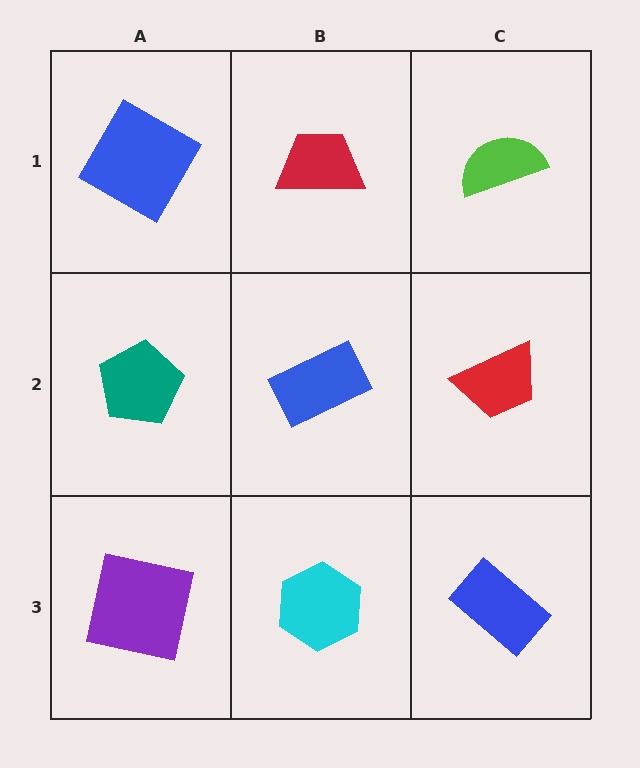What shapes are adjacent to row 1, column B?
A blue rectangle (row 2, column B), a blue diamond (row 1, column A), a lime semicircle (row 1, column C).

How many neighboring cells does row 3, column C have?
2.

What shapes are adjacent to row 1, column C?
A red trapezoid (row 2, column C), a red trapezoid (row 1, column B).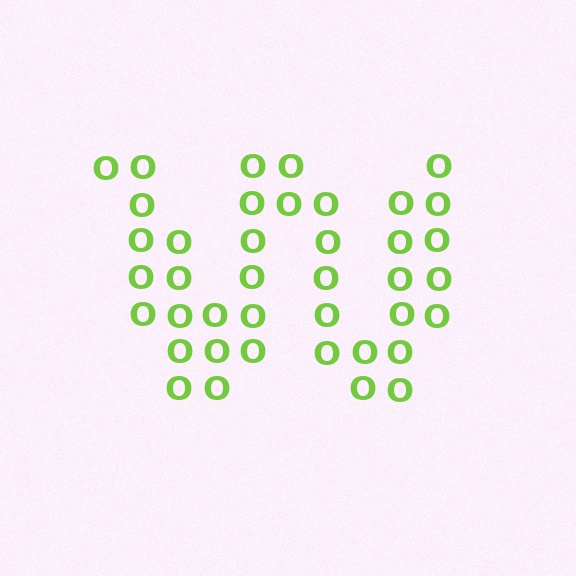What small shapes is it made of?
It is made of small letter O's.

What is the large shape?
The large shape is the letter W.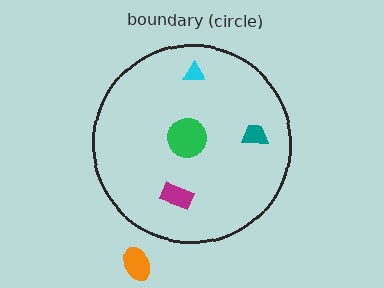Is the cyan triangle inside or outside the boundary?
Inside.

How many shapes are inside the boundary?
4 inside, 1 outside.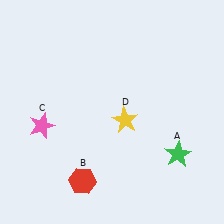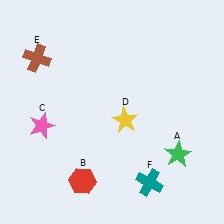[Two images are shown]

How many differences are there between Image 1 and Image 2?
There are 2 differences between the two images.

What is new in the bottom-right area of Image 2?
A teal cross (F) was added in the bottom-right area of Image 2.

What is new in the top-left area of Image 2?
A brown cross (E) was added in the top-left area of Image 2.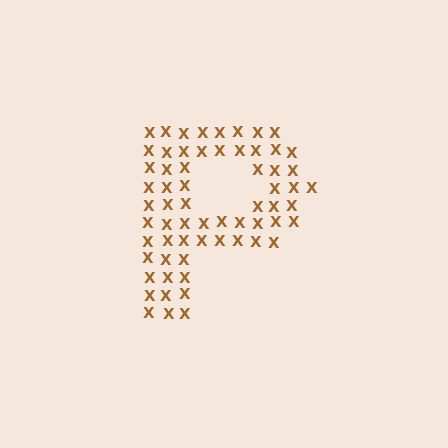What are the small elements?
The small elements are letter X's.